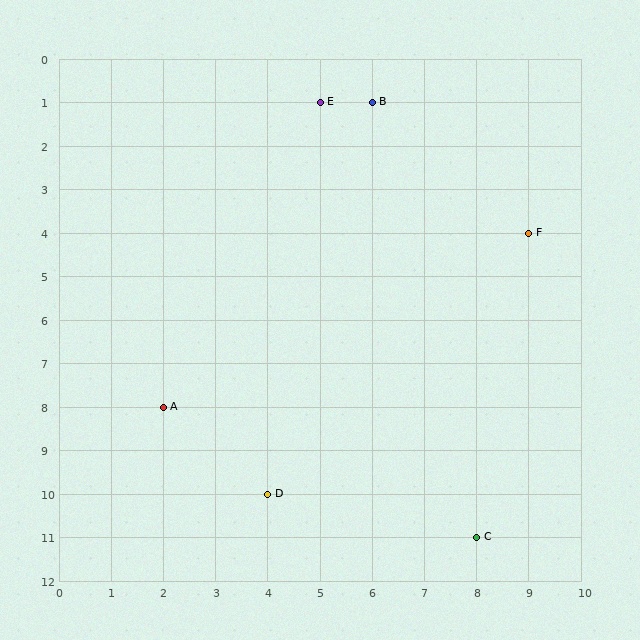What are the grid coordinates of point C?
Point C is at grid coordinates (8, 11).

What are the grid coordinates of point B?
Point B is at grid coordinates (6, 1).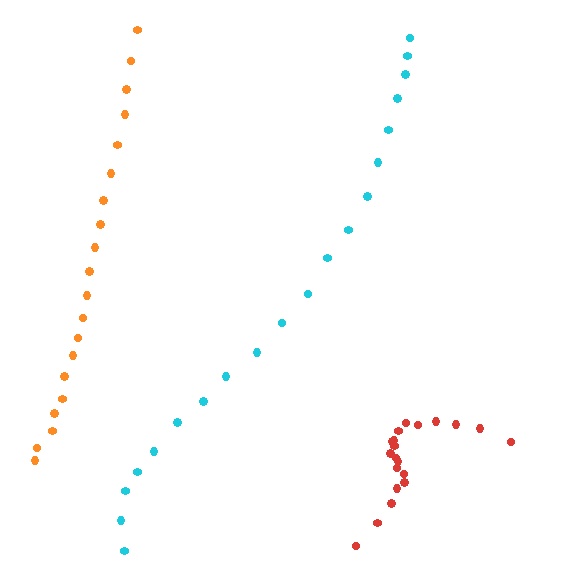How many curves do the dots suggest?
There are 3 distinct paths.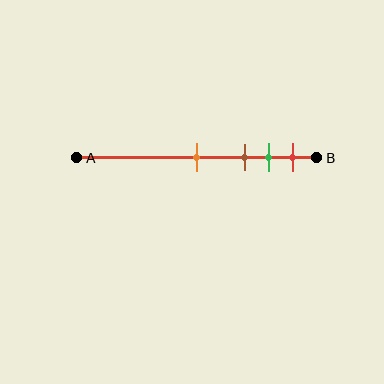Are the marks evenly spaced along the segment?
No, the marks are not evenly spaced.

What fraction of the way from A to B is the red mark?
The red mark is approximately 90% (0.9) of the way from A to B.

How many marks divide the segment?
There are 4 marks dividing the segment.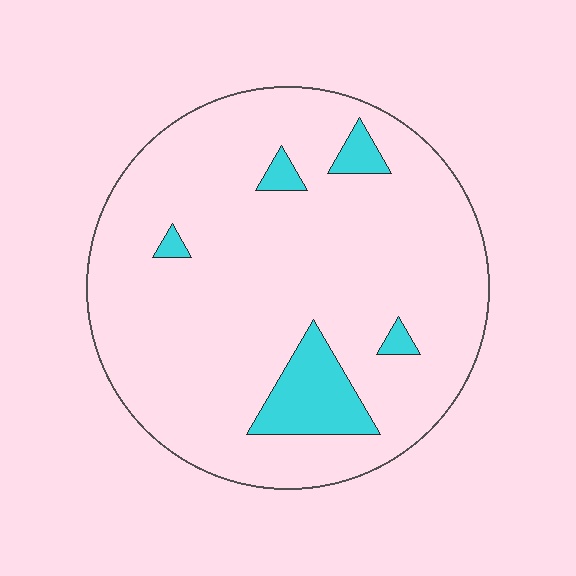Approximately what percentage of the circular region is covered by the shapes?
Approximately 10%.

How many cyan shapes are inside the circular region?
5.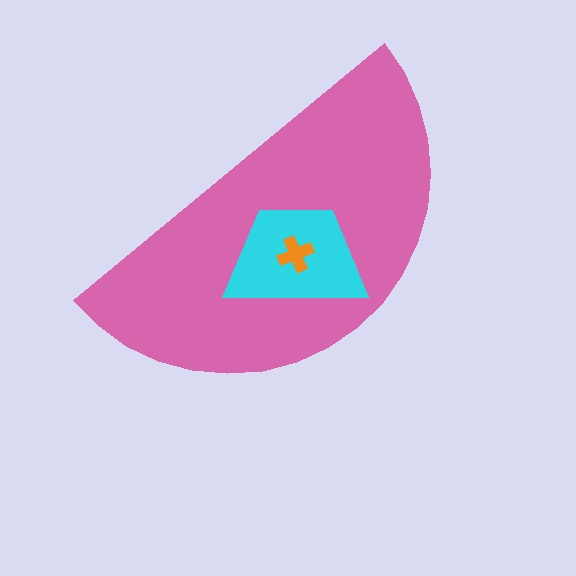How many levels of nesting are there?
3.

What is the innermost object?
The orange cross.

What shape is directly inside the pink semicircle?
The cyan trapezoid.